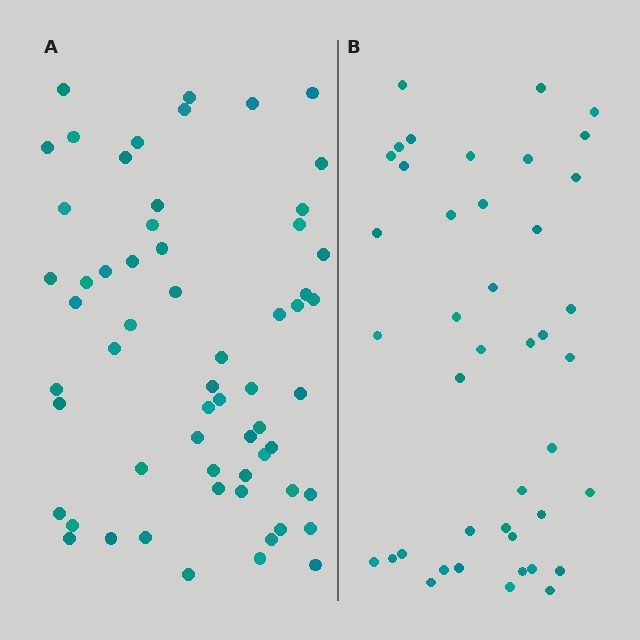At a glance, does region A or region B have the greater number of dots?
Region A (the left region) has more dots.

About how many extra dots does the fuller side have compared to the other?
Region A has approximately 20 more dots than region B.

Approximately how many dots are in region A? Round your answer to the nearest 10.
About 60 dots.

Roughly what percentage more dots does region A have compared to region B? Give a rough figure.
About 45% more.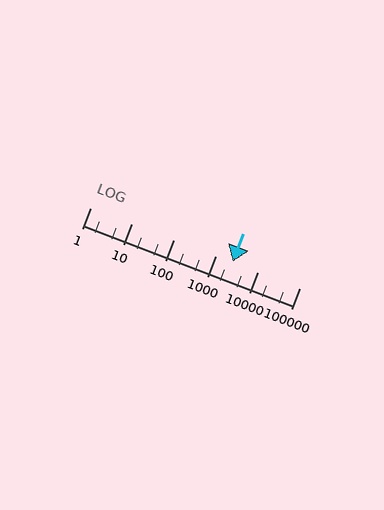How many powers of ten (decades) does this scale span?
The scale spans 5 decades, from 1 to 100000.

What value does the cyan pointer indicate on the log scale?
The pointer indicates approximately 2600.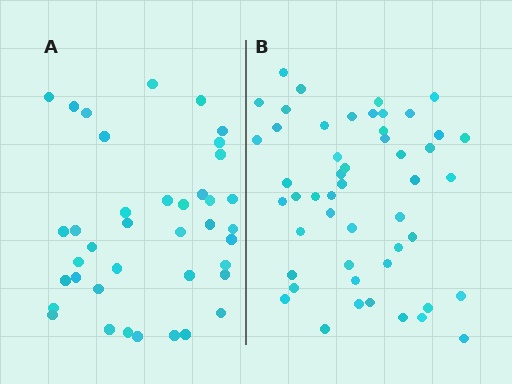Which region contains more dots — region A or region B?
Region B (the right region) has more dots.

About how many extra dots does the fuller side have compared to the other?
Region B has roughly 12 or so more dots than region A.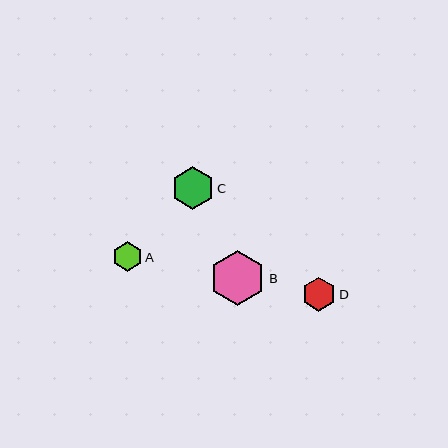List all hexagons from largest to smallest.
From largest to smallest: B, C, D, A.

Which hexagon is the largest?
Hexagon B is the largest with a size of approximately 55 pixels.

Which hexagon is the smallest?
Hexagon A is the smallest with a size of approximately 30 pixels.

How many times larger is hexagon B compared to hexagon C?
Hexagon B is approximately 1.3 times the size of hexagon C.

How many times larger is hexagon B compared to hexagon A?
Hexagon B is approximately 1.9 times the size of hexagon A.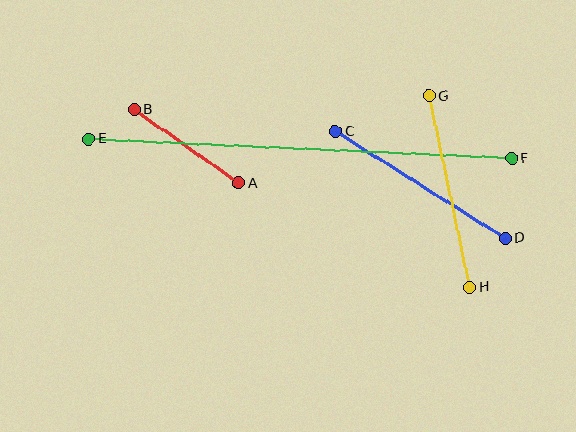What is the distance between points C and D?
The distance is approximately 201 pixels.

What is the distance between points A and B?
The distance is approximately 128 pixels.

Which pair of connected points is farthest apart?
Points E and F are farthest apart.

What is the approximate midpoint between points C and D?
The midpoint is at approximately (420, 185) pixels.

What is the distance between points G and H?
The distance is approximately 195 pixels.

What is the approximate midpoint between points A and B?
The midpoint is at approximately (186, 146) pixels.